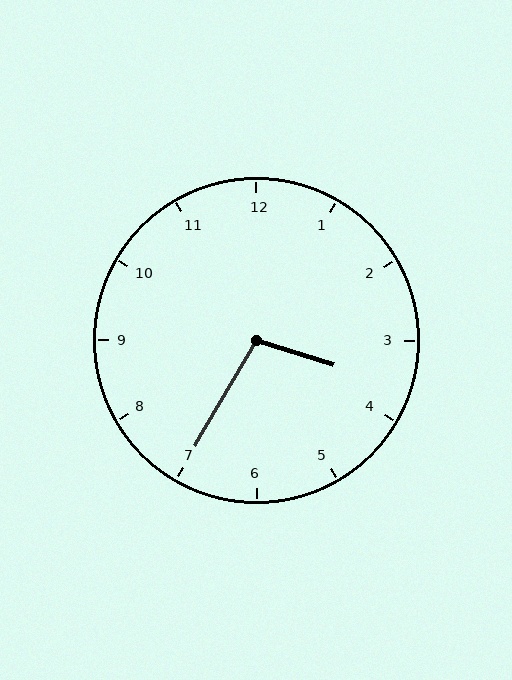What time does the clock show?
3:35.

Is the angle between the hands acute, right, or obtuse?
It is obtuse.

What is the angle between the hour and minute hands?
Approximately 102 degrees.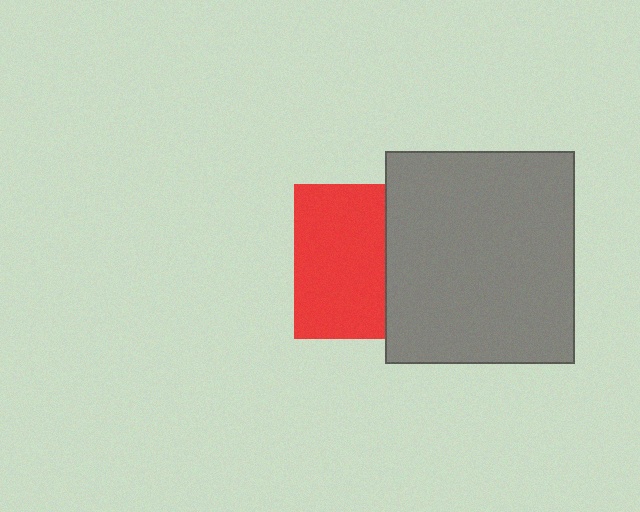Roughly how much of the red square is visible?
About half of it is visible (roughly 59%).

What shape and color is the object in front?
The object in front is a gray rectangle.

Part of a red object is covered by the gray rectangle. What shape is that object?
It is a square.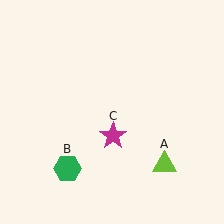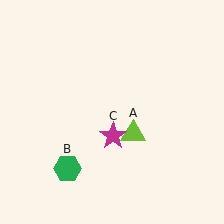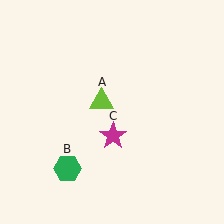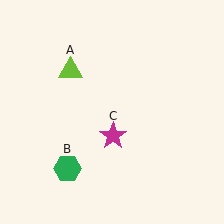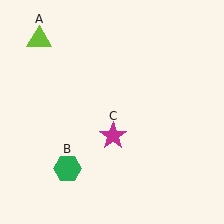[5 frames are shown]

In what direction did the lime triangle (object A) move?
The lime triangle (object A) moved up and to the left.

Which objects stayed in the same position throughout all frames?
Green hexagon (object B) and magenta star (object C) remained stationary.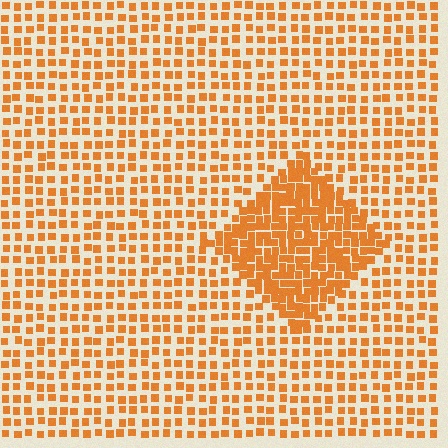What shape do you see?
I see a diamond.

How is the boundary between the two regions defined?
The boundary is defined by a change in element density (approximately 2.1x ratio). All elements are the same color, size, and shape.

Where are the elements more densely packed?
The elements are more densely packed inside the diamond boundary.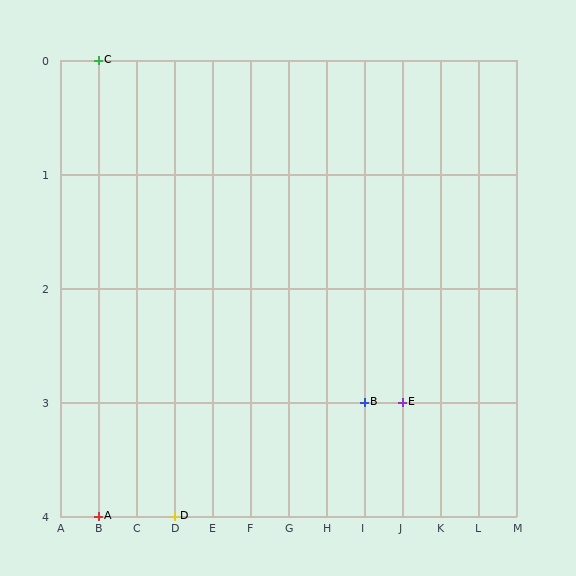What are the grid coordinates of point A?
Point A is at grid coordinates (B, 4).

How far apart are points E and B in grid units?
Points E and B are 1 column apart.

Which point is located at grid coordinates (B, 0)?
Point C is at (B, 0).